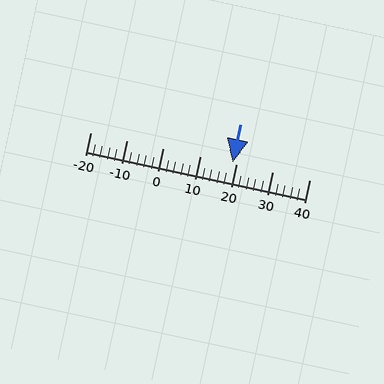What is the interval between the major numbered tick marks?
The major tick marks are spaced 10 units apart.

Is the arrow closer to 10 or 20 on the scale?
The arrow is closer to 20.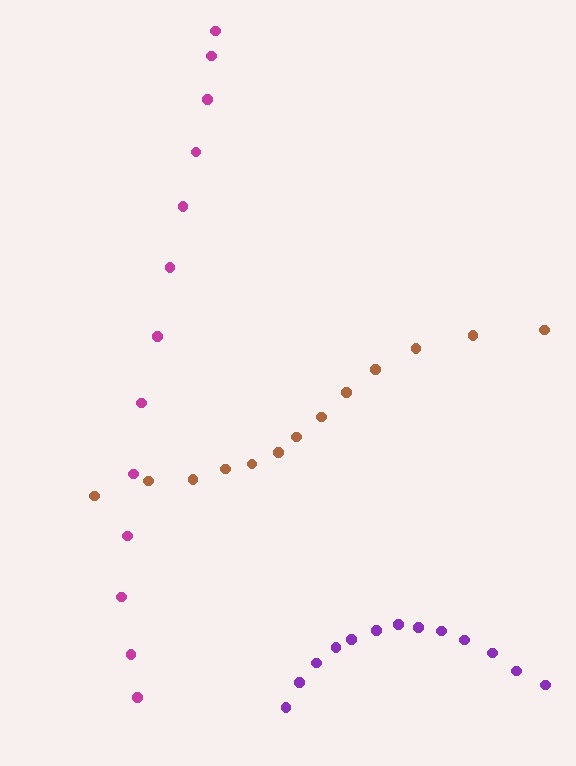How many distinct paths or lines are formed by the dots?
There are 3 distinct paths.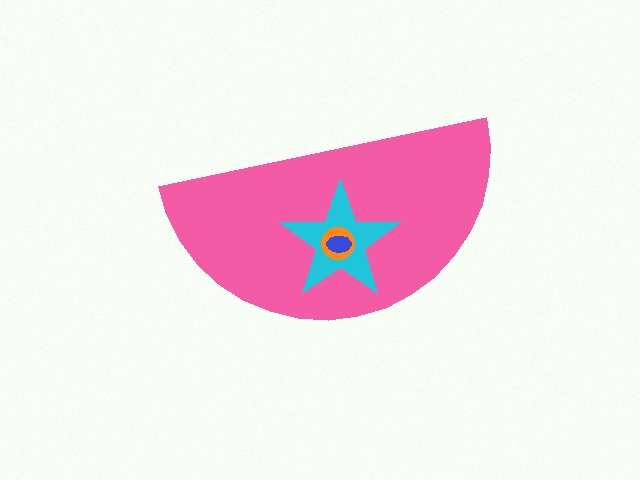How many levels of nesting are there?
4.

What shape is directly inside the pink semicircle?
The cyan star.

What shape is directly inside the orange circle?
The blue ellipse.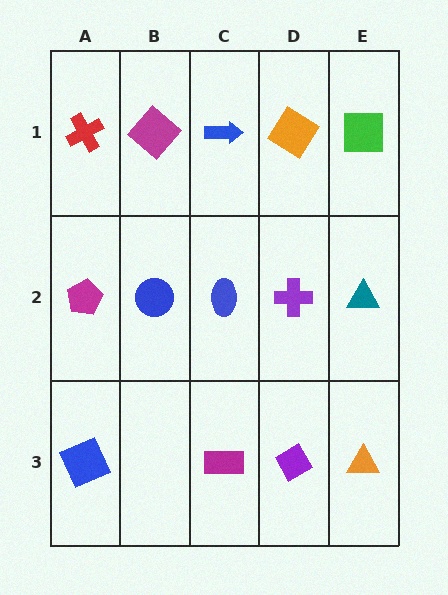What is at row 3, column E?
An orange triangle.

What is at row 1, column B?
A magenta diamond.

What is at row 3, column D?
A purple diamond.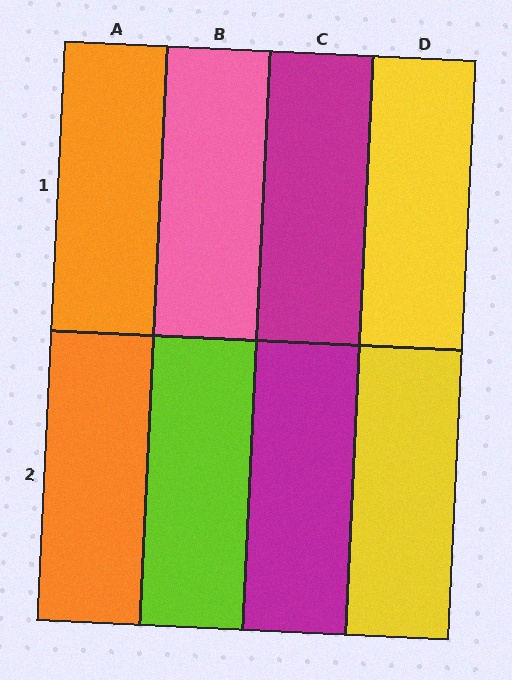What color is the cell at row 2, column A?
Orange.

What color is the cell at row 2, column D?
Yellow.